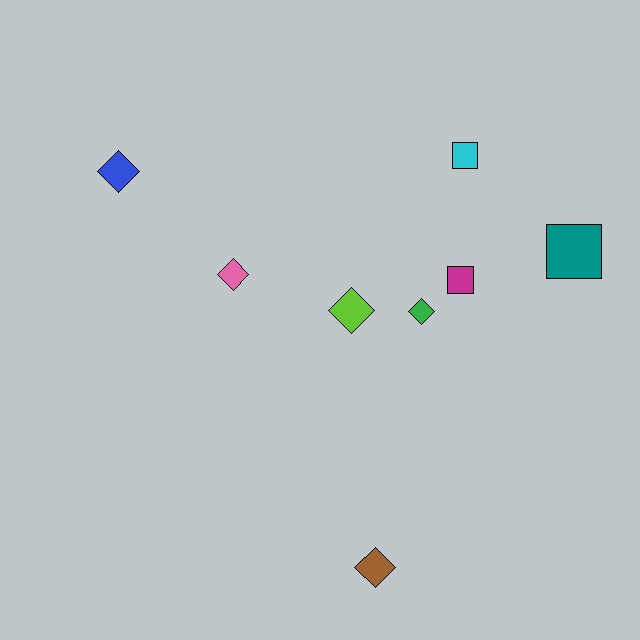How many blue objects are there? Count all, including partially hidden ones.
There is 1 blue object.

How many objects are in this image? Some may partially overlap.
There are 8 objects.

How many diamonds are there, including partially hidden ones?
There are 5 diamonds.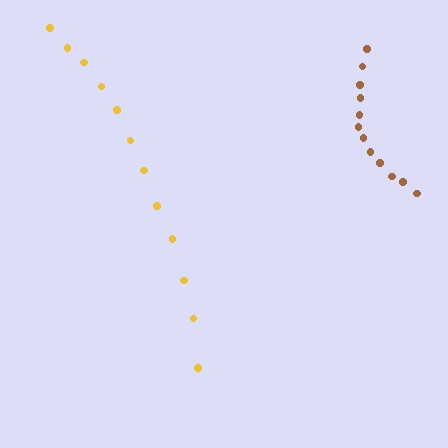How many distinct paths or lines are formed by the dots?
There are 2 distinct paths.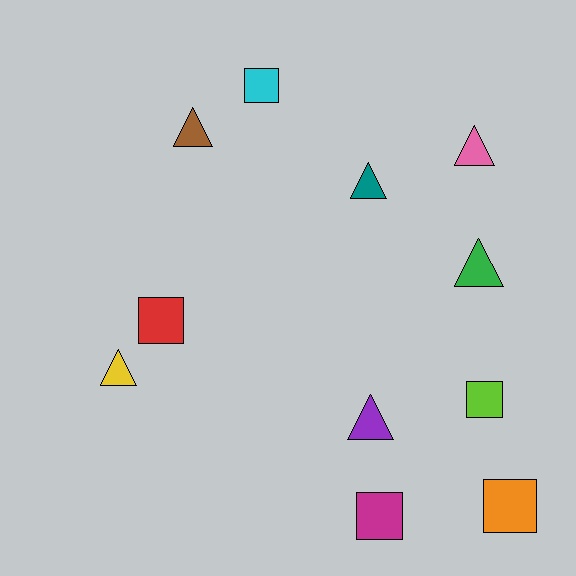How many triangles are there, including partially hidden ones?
There are 6 triangles.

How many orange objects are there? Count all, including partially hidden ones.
There is 1 orange object.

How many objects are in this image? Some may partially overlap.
There are 11 objects.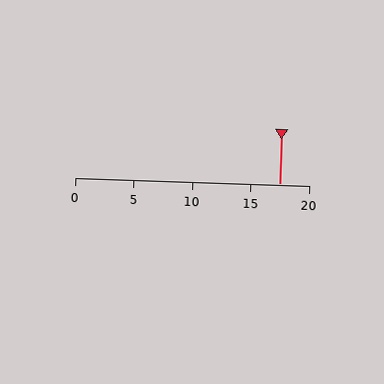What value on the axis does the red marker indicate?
The marker indicates approximately 17.5.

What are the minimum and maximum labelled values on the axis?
The axis runs from 0 to 20.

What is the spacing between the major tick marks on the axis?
The major ticks are spaced 5 apart.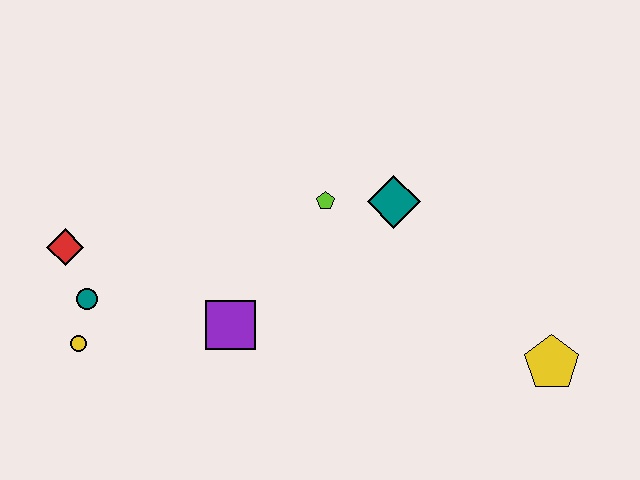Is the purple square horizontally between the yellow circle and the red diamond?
No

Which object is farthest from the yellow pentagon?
The red diamond is farthest from the yellow pentagon.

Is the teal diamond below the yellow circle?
No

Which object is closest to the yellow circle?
The teal circle is closest to the yellow circle.